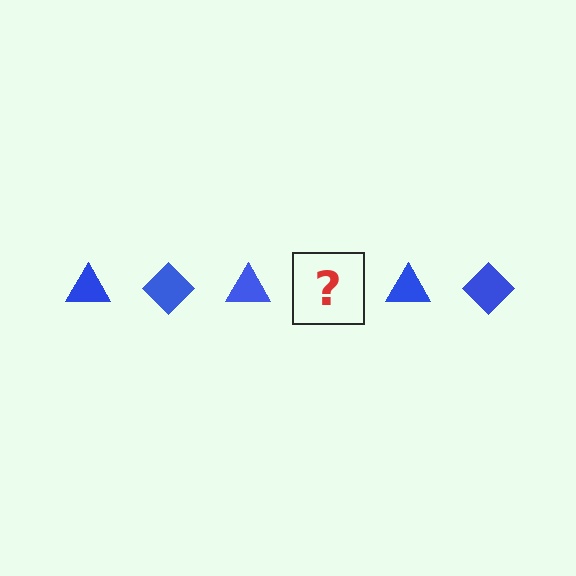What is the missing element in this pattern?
The missing element is a blue diamond.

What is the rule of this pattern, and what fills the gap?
The rule is that the pattern cycles through triangle, diamond shapes in blue. The gap should be filled with a blue diamond.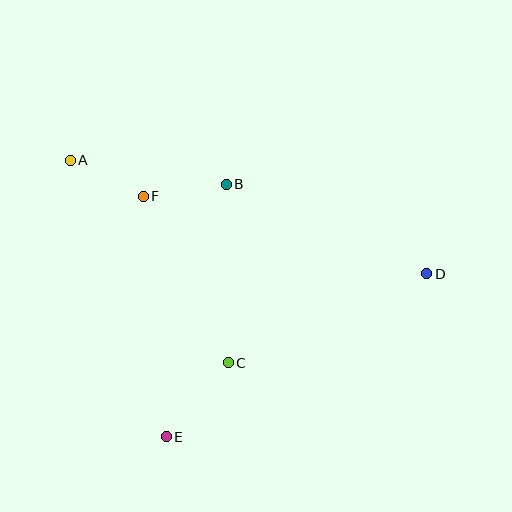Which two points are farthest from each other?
Points A and D are farthest from each other.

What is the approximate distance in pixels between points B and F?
The distance between B and F is approximately 84 pixels.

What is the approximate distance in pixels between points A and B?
The distance between A and B is approximately 158 pixels.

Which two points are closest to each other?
Points A and F are closest to each other.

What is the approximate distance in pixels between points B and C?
The distance between B and C is approximately 179 pixels.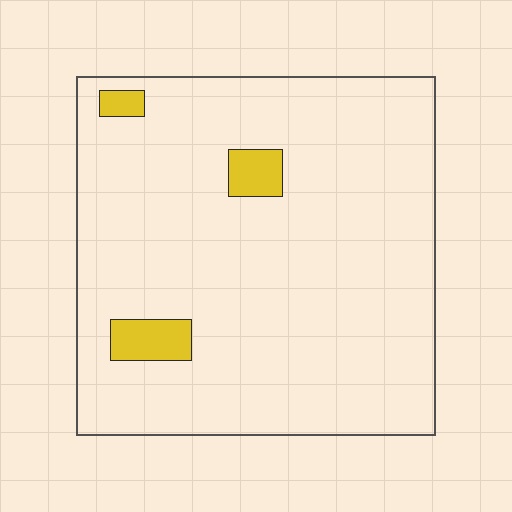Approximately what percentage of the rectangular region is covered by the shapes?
Approximately 5%.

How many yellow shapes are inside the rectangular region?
3.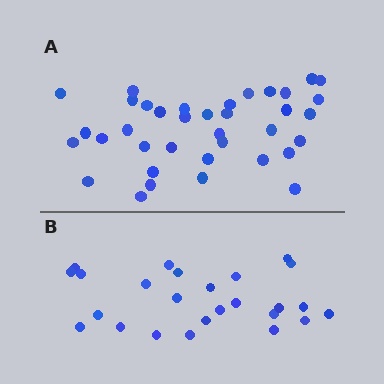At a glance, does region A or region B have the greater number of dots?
Region A (the top region) has more dots.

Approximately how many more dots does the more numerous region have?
Region A has roughly 12 or so more dots than region B.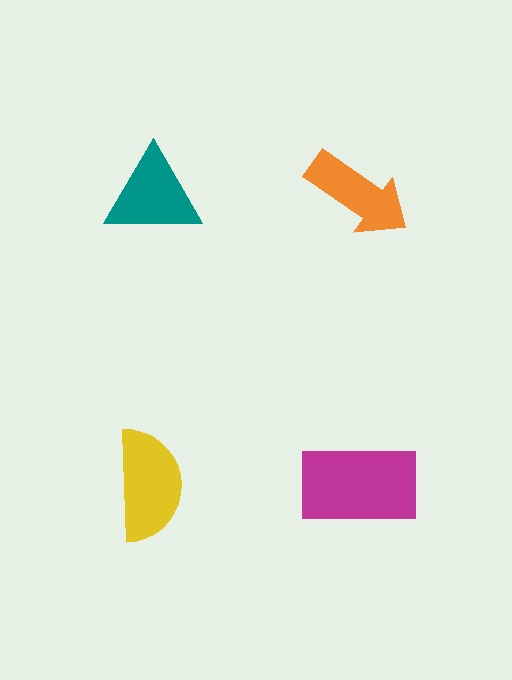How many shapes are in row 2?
2 shapes.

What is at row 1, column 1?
A teal triangle.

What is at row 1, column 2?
An orange arrow.